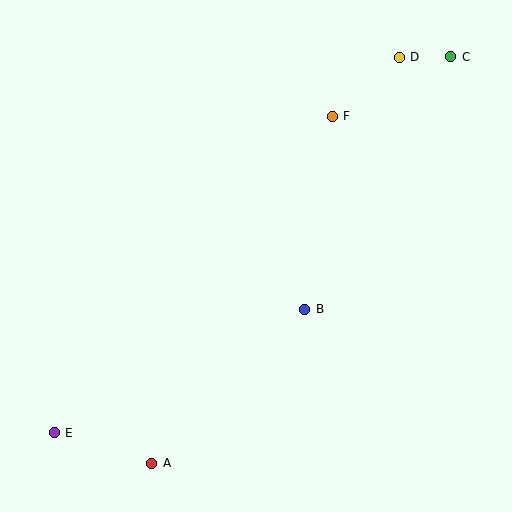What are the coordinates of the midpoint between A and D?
The midpoint between A and D is at (276, 260).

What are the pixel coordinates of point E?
Point E is at (54, 433).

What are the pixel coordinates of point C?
Point C is at (451, 57).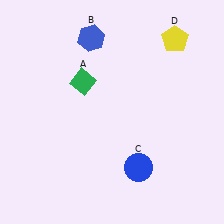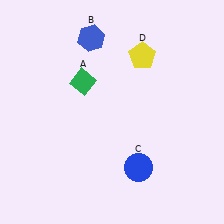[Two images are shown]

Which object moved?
The yellow pentagon (D) moved left.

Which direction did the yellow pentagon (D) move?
The yellow pentagon (D) moved left.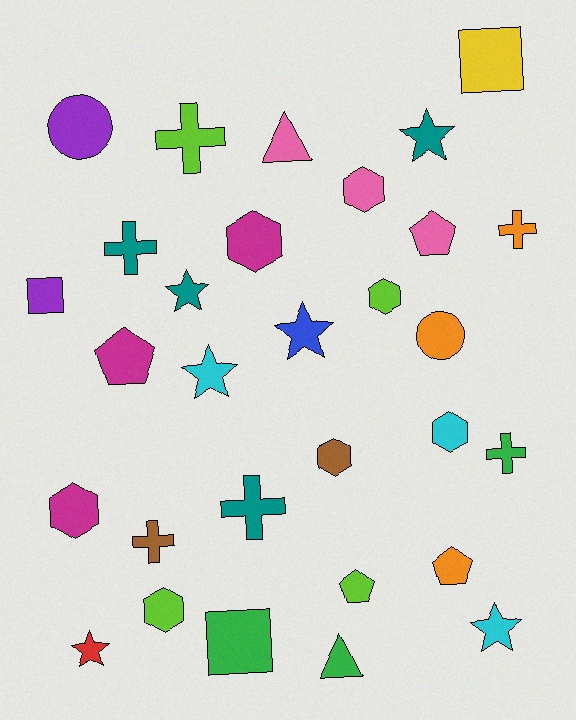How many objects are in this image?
There are 30 objects.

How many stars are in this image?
There are 6 stars.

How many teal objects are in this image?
There are 4 teal objects.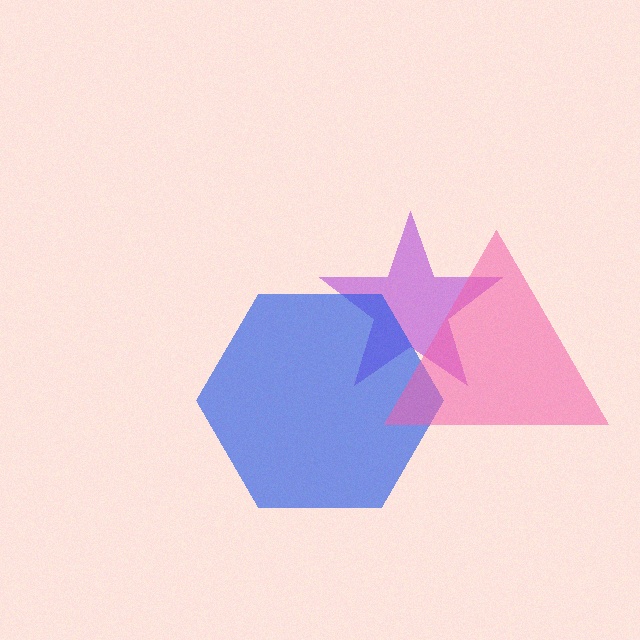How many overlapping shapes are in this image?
There are 3 overlapping shapes in the image.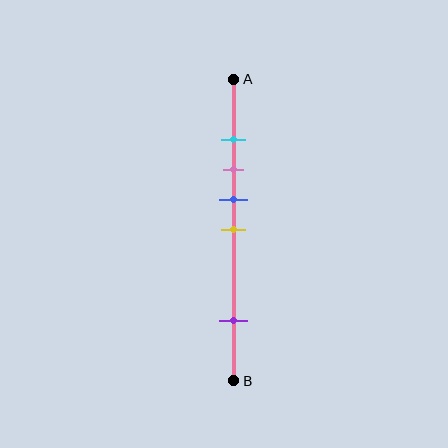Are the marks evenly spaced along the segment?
No, the marks are not evenly spaced.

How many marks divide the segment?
There are 5 marks dividing the segment.